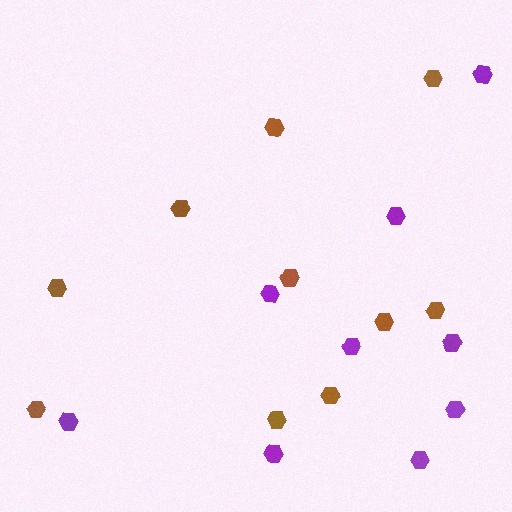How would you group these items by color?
There are 2 groups: one group of brown hexagons (10) and one group of purple hexagons (9).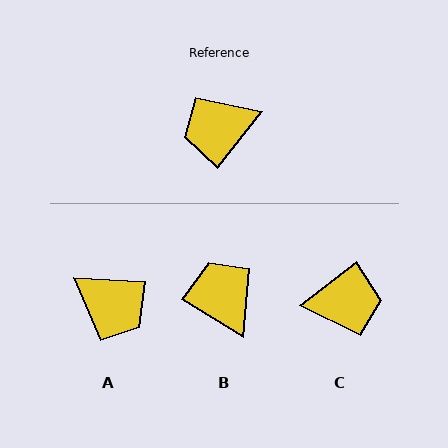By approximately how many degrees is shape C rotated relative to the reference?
Approximately 165 degrees counter-clockwise.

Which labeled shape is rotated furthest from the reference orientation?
C, about 165 degrees away.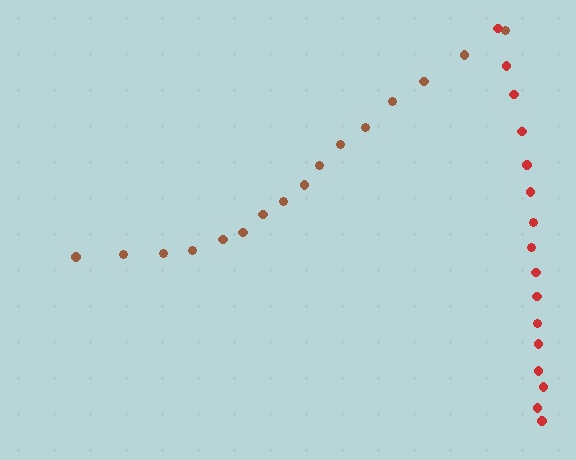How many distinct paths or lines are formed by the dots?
There are 2 distinct paths.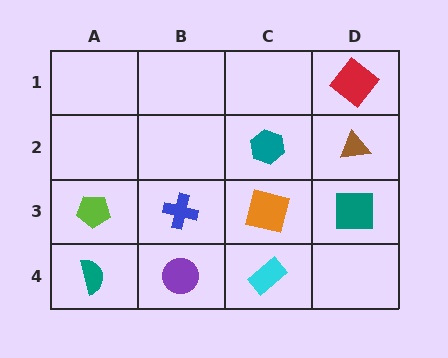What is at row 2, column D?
A brown triangle.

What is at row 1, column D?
A red diamond.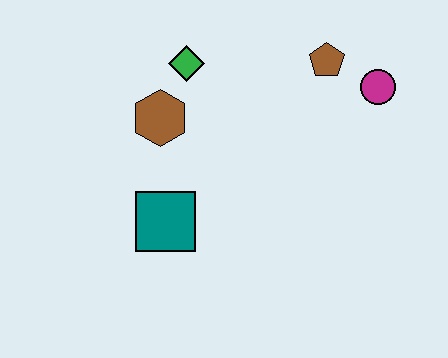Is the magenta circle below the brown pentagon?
Yes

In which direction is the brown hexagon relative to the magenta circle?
The brown hexagon is to the left of the magenta circle.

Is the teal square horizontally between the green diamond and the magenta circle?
No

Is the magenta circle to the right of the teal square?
Yes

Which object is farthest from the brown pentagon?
The teal square is farthest from the brown pentagon.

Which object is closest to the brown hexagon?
The green diamond is closest to the brown hexagon.